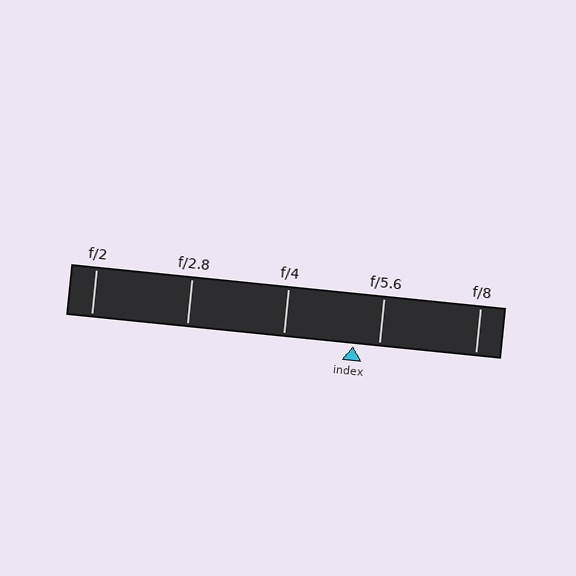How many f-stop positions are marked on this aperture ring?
There are 5 f-stop positions marked.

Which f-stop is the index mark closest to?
The index mark is closest to f/5.6.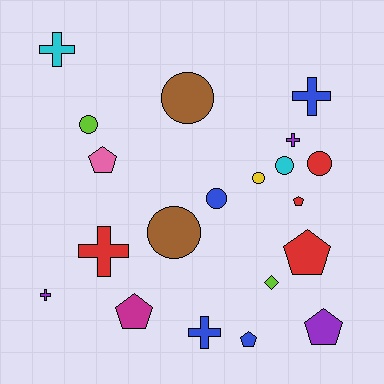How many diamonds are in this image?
There is 1 diamond.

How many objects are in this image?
There are 20 objects.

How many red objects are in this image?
There are 4 red objects.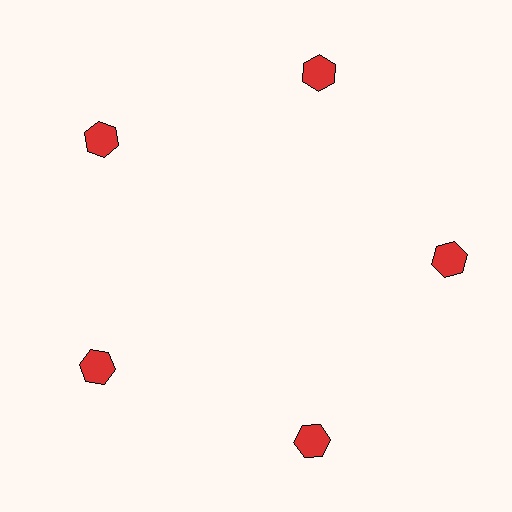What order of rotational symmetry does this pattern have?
This pattern has 5-fold rotational symmetry.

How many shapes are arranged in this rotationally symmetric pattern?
There are 5 shapes, arranged in 5 groups of 1.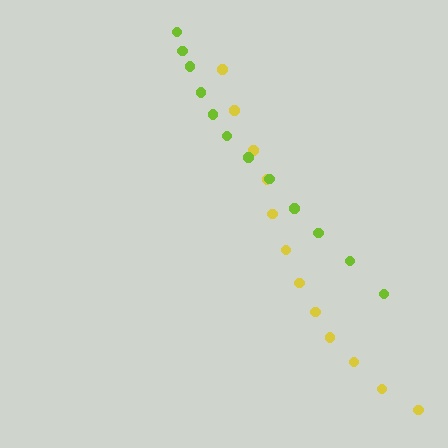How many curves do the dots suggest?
There are 2 distinct paths.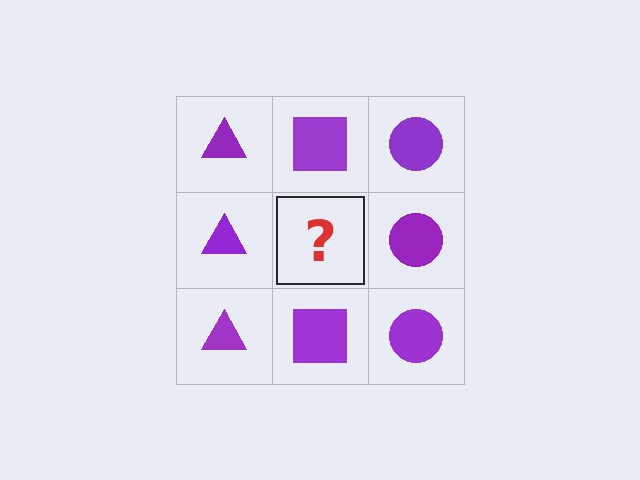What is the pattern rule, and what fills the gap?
The rule is that each column has a consistent shape. The gap should be filled with a purple square.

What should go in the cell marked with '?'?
The missing cell should contain a purple square.